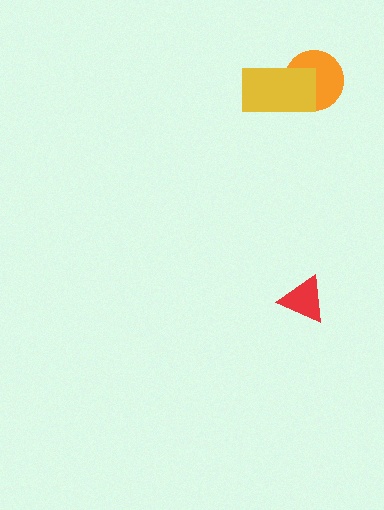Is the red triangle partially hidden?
No, no other shape covers it.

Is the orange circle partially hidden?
Yes, it is partially covered by another shape.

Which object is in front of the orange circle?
The yellow rectangle is in front of the orange circle.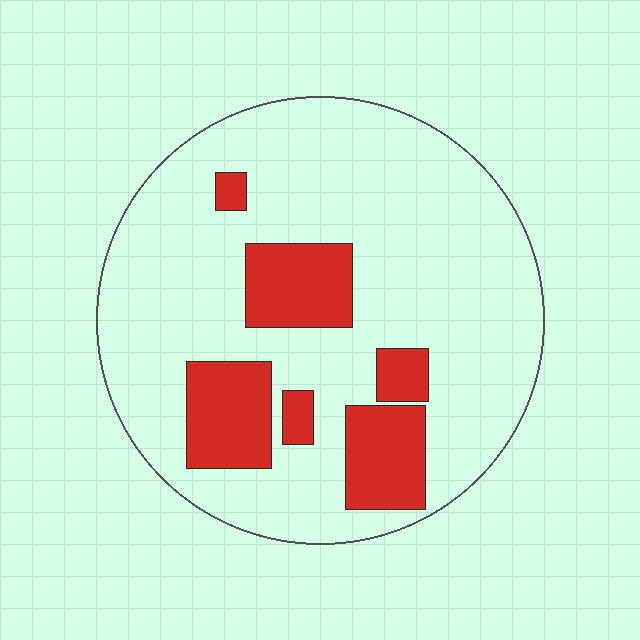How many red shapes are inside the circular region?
6.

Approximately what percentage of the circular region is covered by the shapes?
Approximately 20%.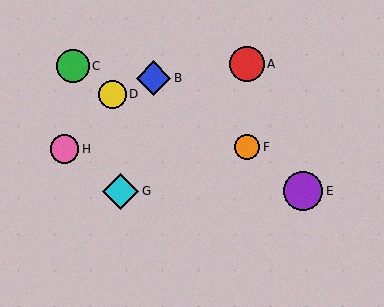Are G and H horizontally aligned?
No, G is at y≈191 and H is at y≈149.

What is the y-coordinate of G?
Object G is at y≈191.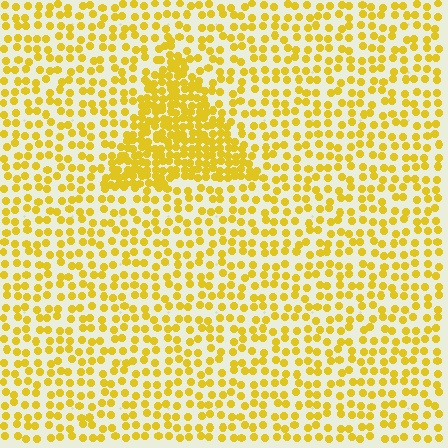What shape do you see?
I see a triangle.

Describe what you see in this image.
The image contains small yellow elements arranged at two different densities. A triangle-shaped region is visible where the elements are more densely packed than the surrounding area.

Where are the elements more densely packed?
The elements are more densely packed inside the triangle boundary.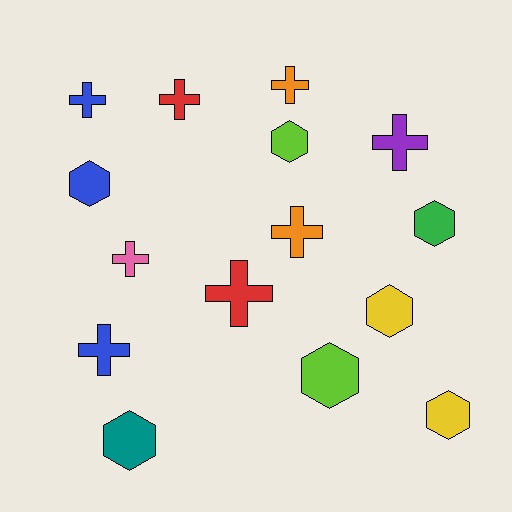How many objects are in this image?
There are 15 objects.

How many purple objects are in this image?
There is 1 purple object.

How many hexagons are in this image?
There are 7 hexagons.